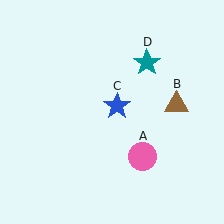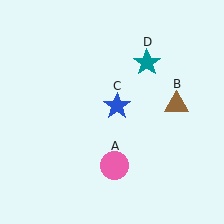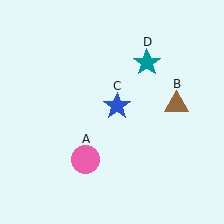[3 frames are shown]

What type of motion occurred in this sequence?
The pink circle (object A) rotated clockwise around the center of the scene.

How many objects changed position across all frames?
1 object changed position: pink circle (object A).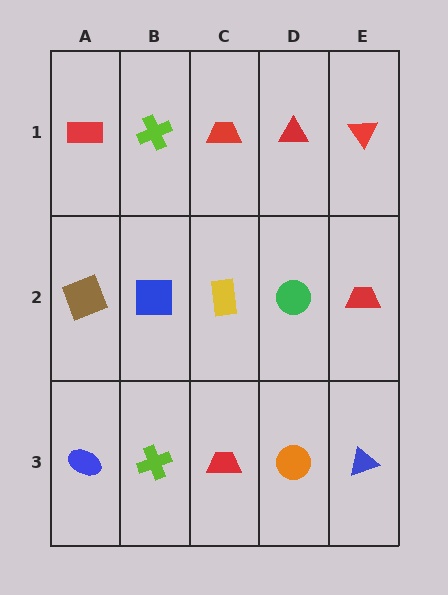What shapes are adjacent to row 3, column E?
A red trapezoid (row 2, column E), an orange circle (row 3, column D).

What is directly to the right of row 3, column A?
A lime cross.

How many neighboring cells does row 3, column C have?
3.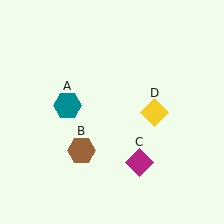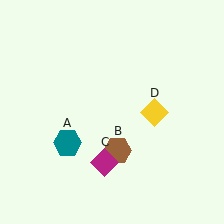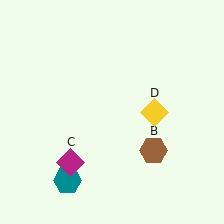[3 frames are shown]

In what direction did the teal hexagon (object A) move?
The teal hexagon (object A) moved down.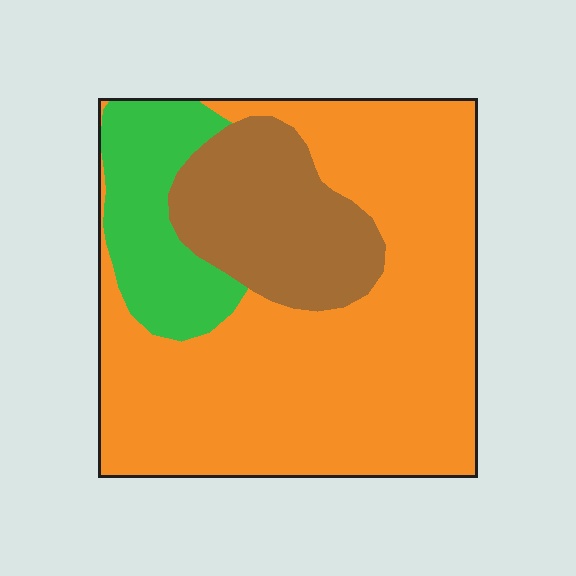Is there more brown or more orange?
Orange.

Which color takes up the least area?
Green, at roughly 15%.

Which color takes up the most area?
Orange, at roughly 65%.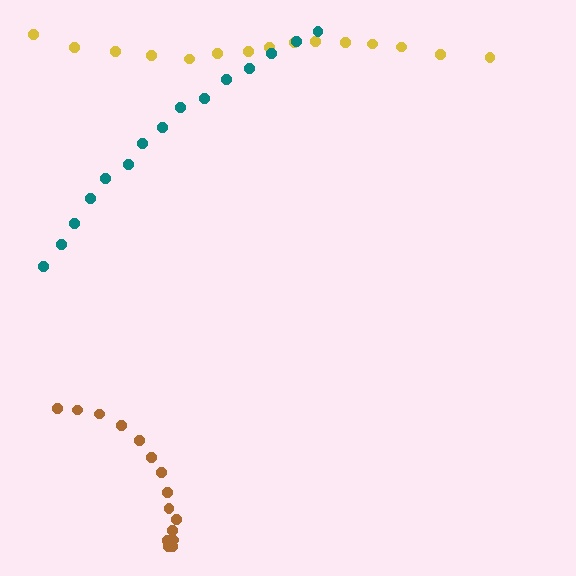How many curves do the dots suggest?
There are 3 distinct paths.